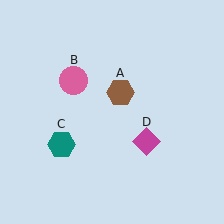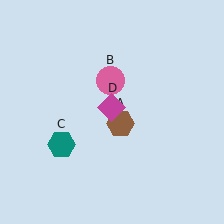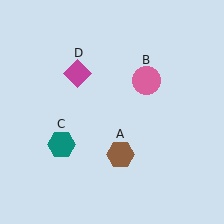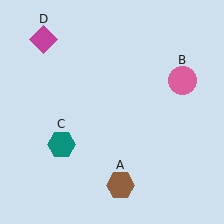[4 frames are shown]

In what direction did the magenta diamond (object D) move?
The magenta diamond (object D) moved up and to the left.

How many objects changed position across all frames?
3 objects changed position: brown hexagon (object A), pink circle (object B), magenta diamond (object D).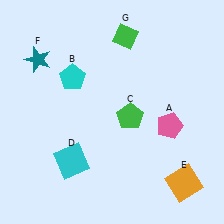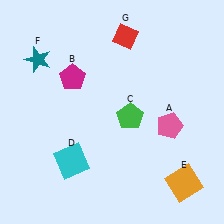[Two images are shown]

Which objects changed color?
B changed from cyan to magenta. G changed from green to red.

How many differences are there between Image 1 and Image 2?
There are 2 differences between the two images.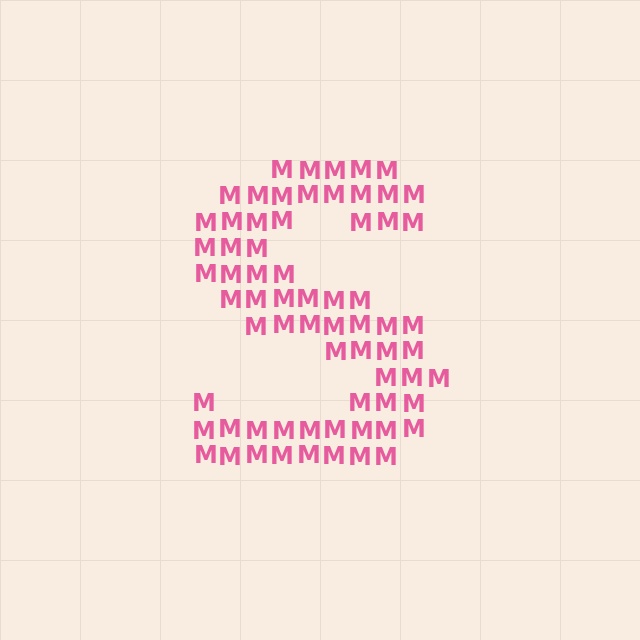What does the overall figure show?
The overall figure shows the letter S.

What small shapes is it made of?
It is made of small letter M's.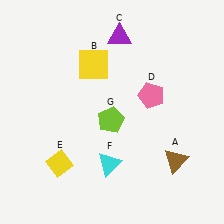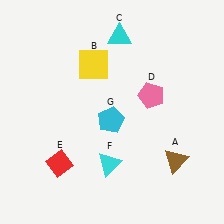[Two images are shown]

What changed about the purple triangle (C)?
In Image 1, C is purple. In Image 2, it changed to cyan.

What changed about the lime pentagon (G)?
In Image 1, G is lime. In Image 2, it changed to cyan.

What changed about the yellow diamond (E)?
In Image 1, E is yellow. In Image 2, it changed to red.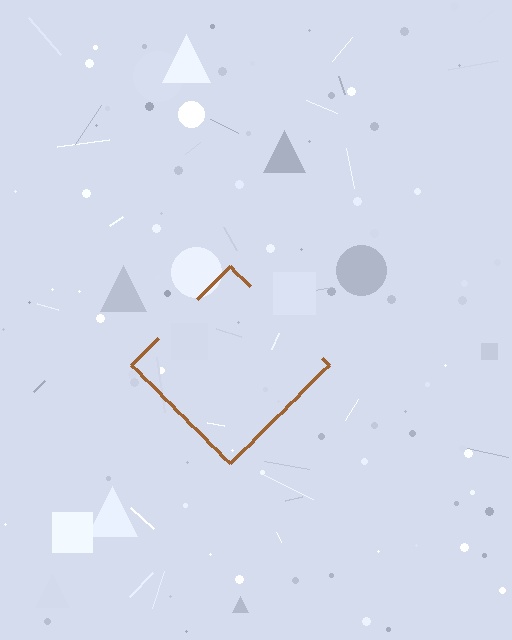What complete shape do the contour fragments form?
The contour fragments form a diamond.